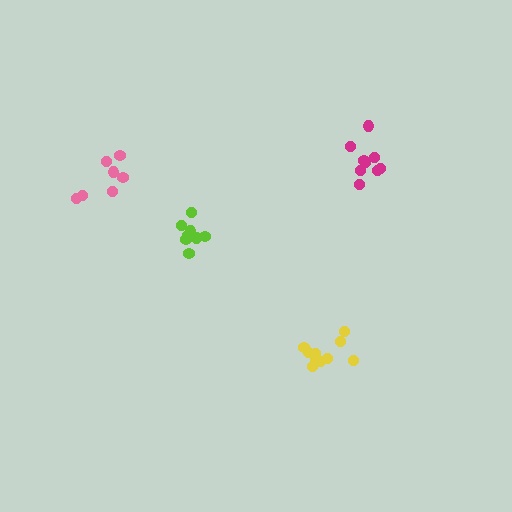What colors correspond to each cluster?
The clusters are colored: yellow, magenta, lime, pink.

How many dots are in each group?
Group 1: 10 dots, Group 2: 9 dots, Group 3: 8 dots, Group 4: 7 dots (34 total).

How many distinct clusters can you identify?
There are 4 distinct clusters.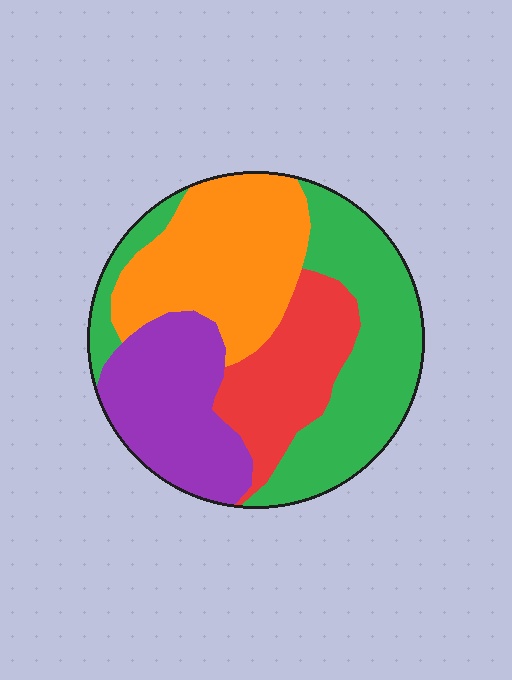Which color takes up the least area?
Red, at roughly 20%.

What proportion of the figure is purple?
Purple takes up about one fifth (1/5) of the figure.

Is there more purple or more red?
Purple.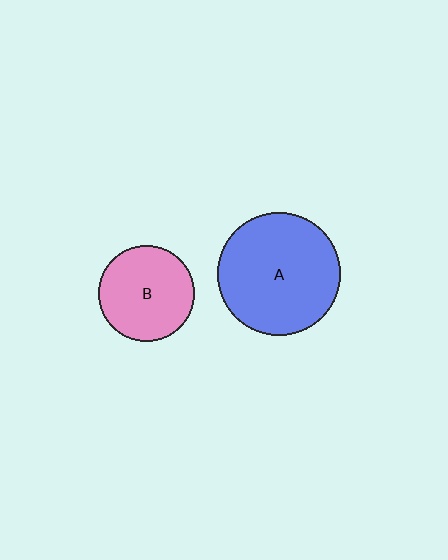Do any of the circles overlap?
No, none of the circles overlap.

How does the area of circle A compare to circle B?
Approximately 1.6 times.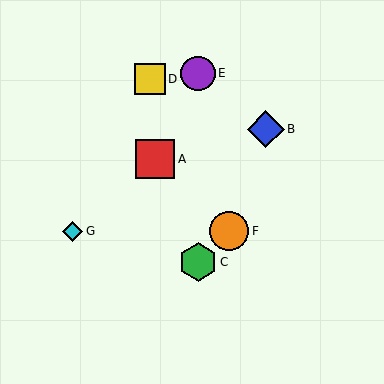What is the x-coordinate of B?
Object B is at x≈266.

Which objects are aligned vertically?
Objects C, E are aligned vertically.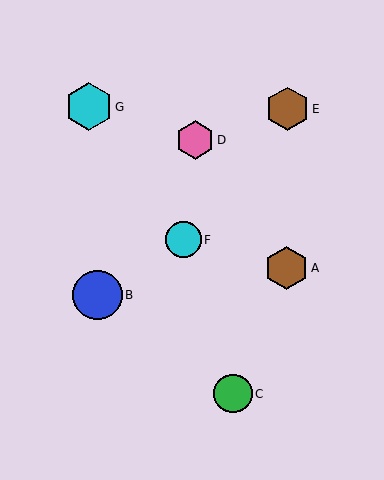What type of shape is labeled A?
Shape A is a brown hexagon.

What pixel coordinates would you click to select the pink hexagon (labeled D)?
Click at (195, 140) to select the pink hexagon D.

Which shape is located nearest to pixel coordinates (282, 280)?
The brown hexagon (labeled A) at (287, 268) is nearest to that location.